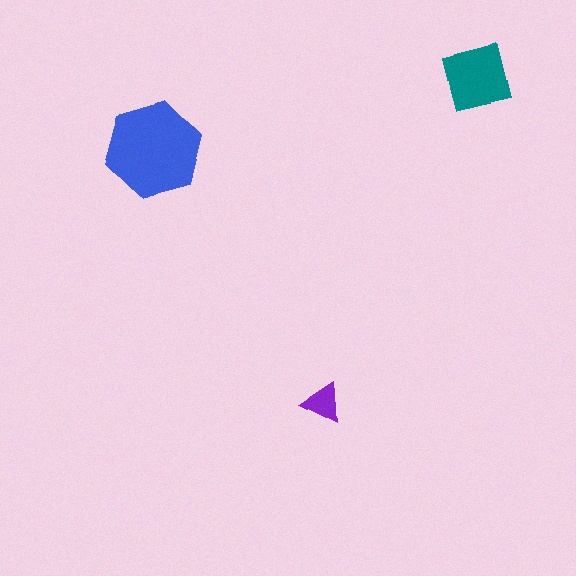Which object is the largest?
The blue hexagon.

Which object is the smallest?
The purple triangle.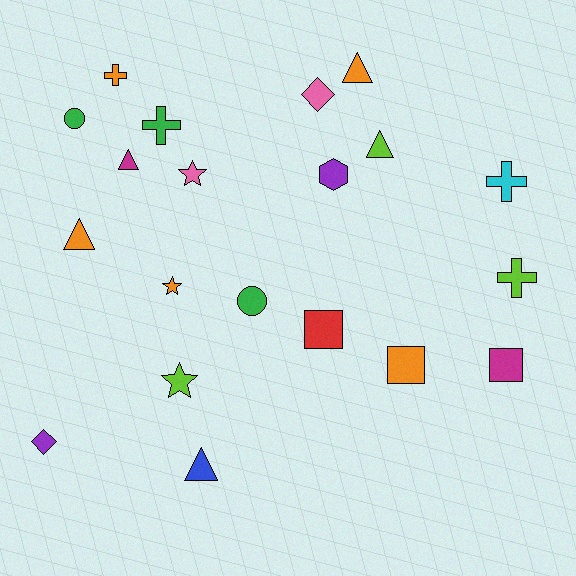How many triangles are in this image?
There are 5 triangles.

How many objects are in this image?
There are 20 objects.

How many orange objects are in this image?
There are 5 orange objects.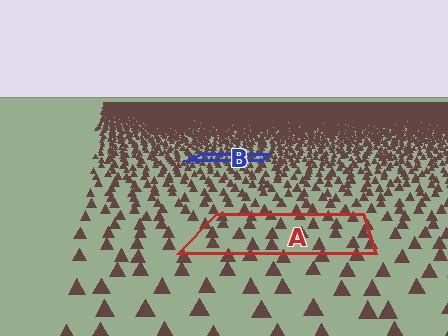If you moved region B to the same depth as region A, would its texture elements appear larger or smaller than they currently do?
They would appear larger. At a closer depth, the same texture elements are projected at a bigger on-screen size.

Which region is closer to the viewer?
Region A is closer. The texture elements there are larger and more spread out.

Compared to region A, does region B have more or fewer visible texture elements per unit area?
Region B has more texture elements per unit area — they are packed more densely because it is farther away.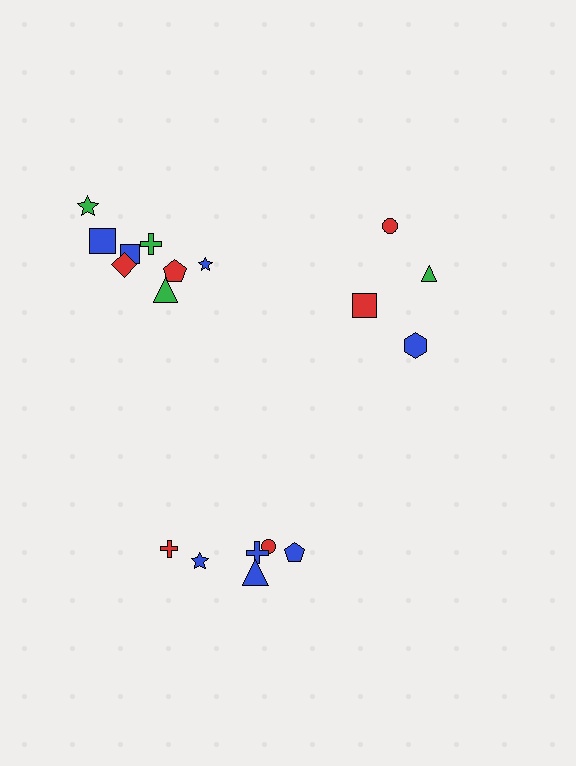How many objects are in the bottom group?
There are 6 objects.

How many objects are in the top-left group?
There are 8 objects.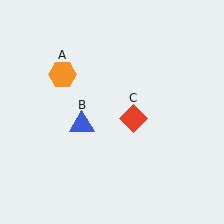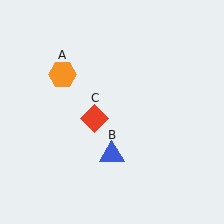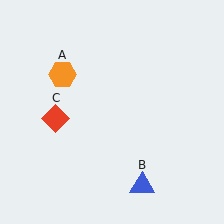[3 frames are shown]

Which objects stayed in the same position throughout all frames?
Orange hexagon (object A) remained stationary.